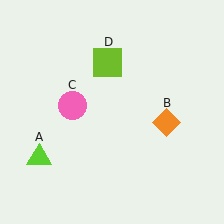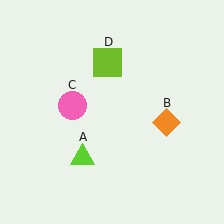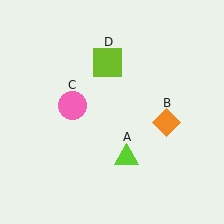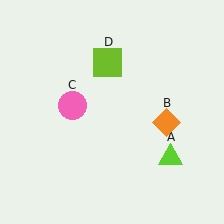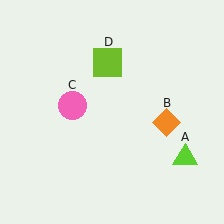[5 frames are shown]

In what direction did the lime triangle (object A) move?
The lime triangle (object A) moved right.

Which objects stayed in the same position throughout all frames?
Orange diamond (object B) and pink circle (object C) and lime square (object D) remained stationary.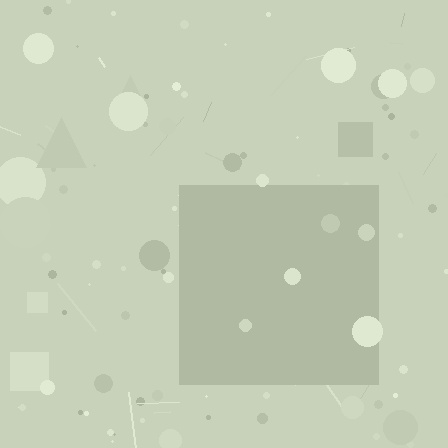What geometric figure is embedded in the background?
A square is embedded in the background.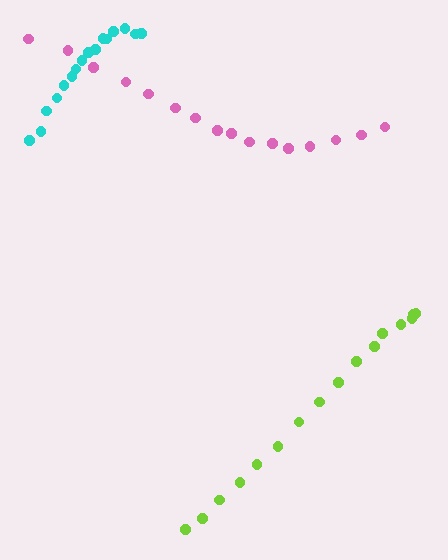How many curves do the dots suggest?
There are 3 distinct paths.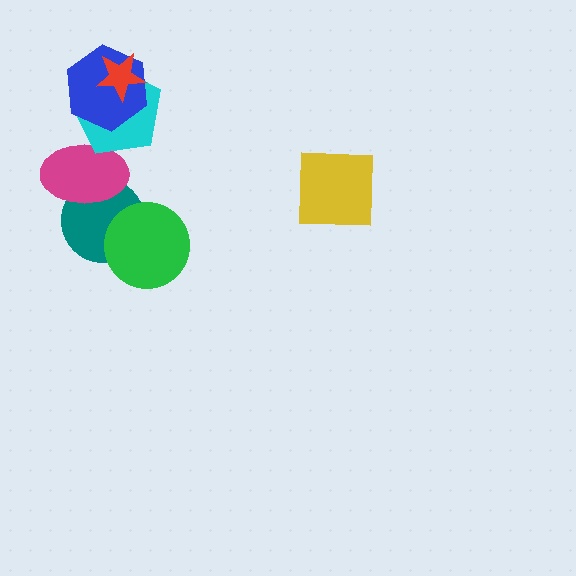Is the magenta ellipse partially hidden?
Yes, it is partially covered by another shape.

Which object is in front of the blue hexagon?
The red star is in front of the blue hexagon.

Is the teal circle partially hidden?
Yes, it is partially covered by another shape.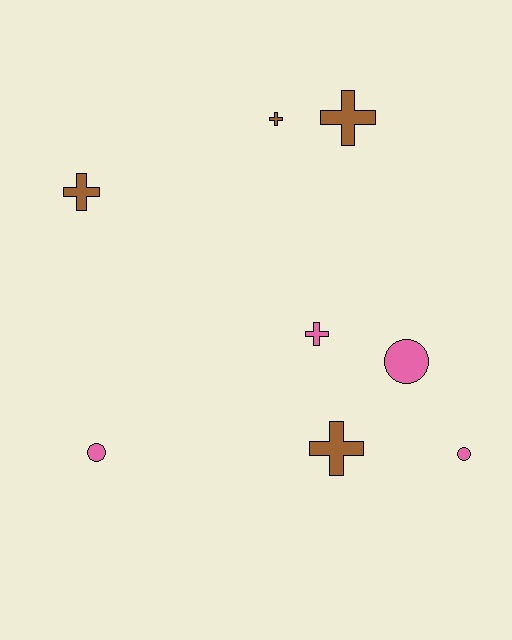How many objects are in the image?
There are 8 objects.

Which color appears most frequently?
Brown, with 4 objects.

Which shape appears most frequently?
Cross, with 5 objects.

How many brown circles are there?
There are no brown circles.